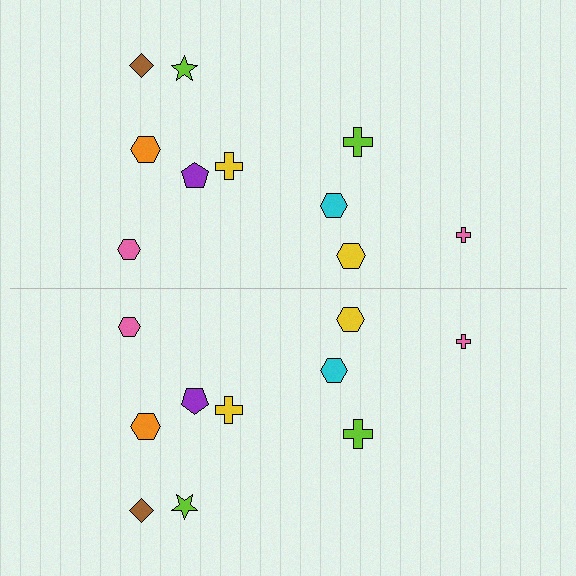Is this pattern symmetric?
Yes, this pattern has bilateral (reflection) symmetry.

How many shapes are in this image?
There are 20 shapes in this image.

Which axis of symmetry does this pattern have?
The pattern has a horizontal axis of symmetry running through the center of the image.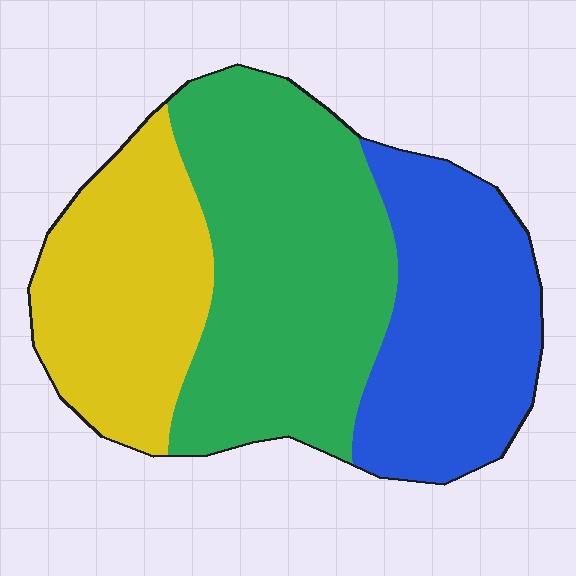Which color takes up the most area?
Green, at roughly 45%.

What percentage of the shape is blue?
Blue covers roughly 30% of the shape.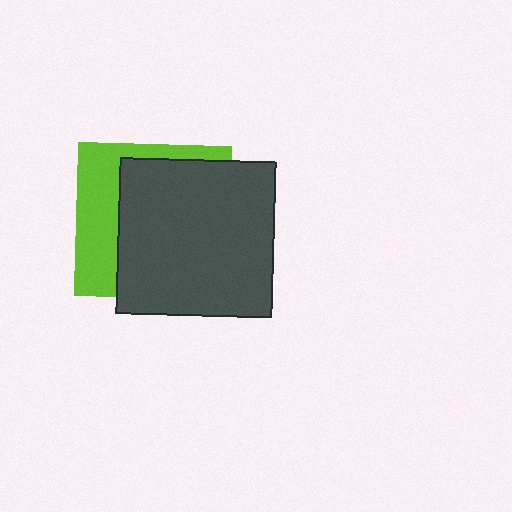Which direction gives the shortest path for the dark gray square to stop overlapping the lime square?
Moving right gives the shortest separation.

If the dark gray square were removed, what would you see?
You would see the complete lime square.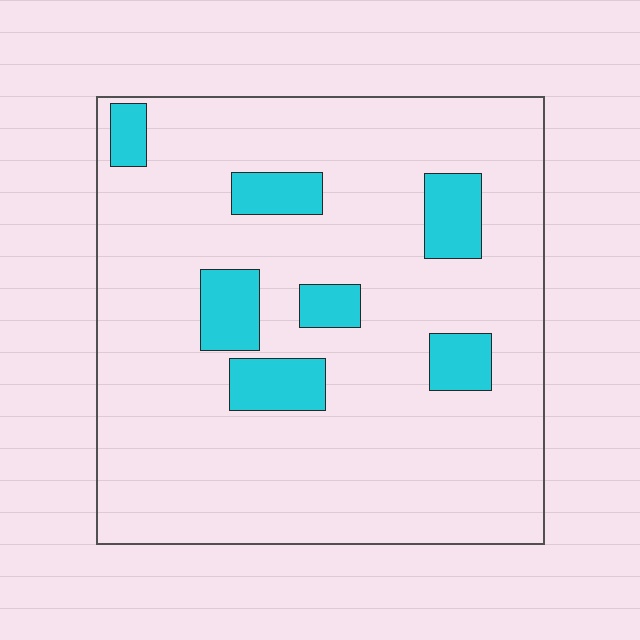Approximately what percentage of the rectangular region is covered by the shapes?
Approximately 15%.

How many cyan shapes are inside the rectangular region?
7.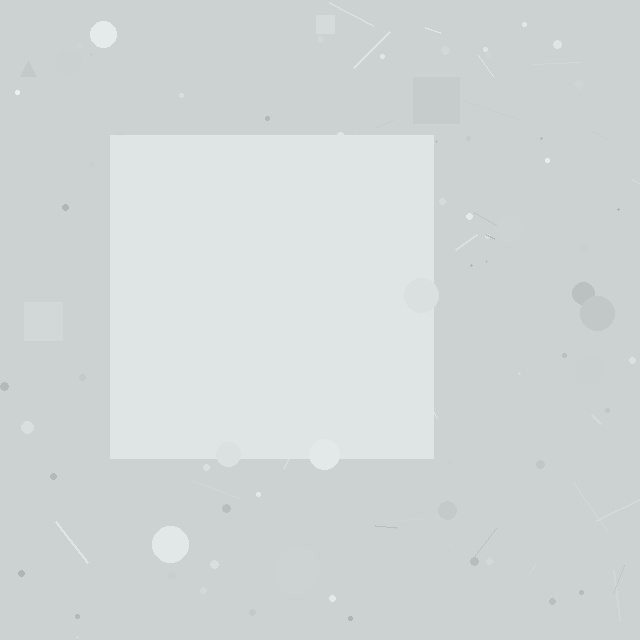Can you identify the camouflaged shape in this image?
The camouflaged shape is a square.